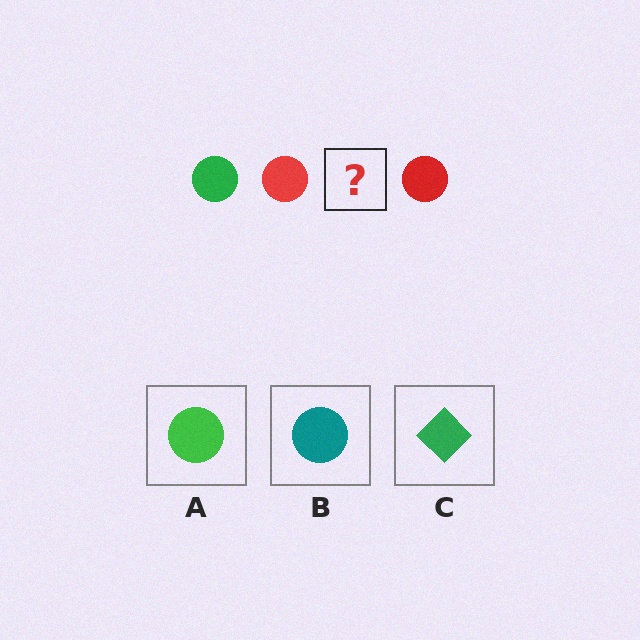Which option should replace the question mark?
Option A.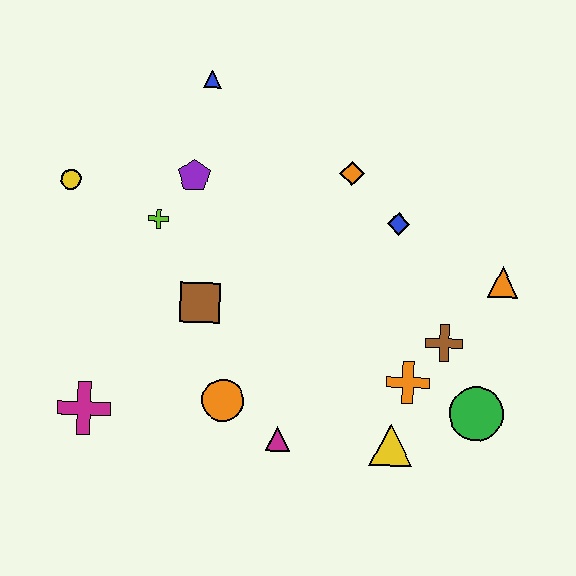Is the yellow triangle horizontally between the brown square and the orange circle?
No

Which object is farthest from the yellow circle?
The green circle is farthest from the yellow circle.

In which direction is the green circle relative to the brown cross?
The green circle is below the brown cross.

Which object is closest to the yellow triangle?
The orange cross is closest to the yellow triangle.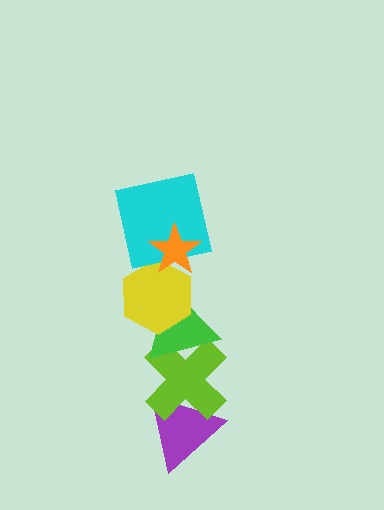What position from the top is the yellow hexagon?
The yellow hexagon is 3rd from the top.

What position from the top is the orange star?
The orange star is 1st from the top.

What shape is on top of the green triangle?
The yellow hexagon is on top of the green triangle.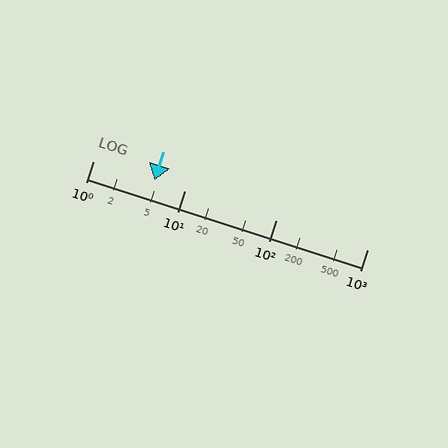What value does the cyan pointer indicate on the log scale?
The pointer indicates approximately 4.7.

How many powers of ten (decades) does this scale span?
The scale spans 3 decades, from 1 to 1000.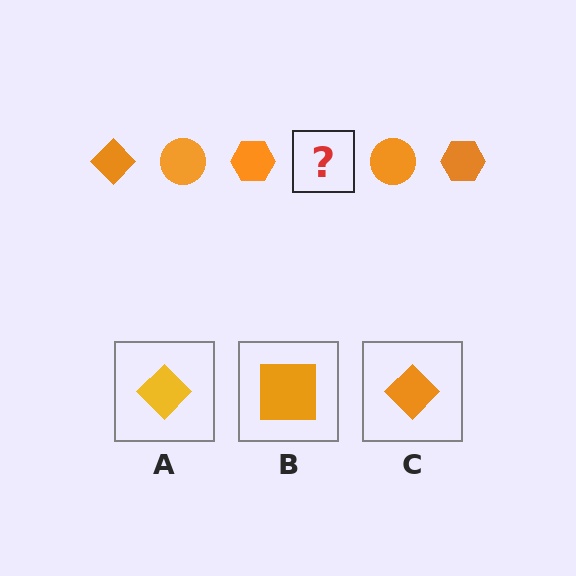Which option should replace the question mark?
Option C.